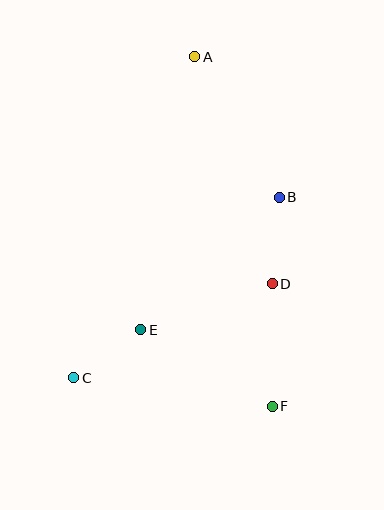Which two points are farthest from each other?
Points A and F are farthest from each other.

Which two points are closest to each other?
Points C and E are closest to each other.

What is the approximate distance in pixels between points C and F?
The distance between C and F is approximately 201 pixels.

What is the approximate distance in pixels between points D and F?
The distance between D and F is approximately 123 pixels.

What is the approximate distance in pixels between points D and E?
The distance between D and E is approximately 139 pixels.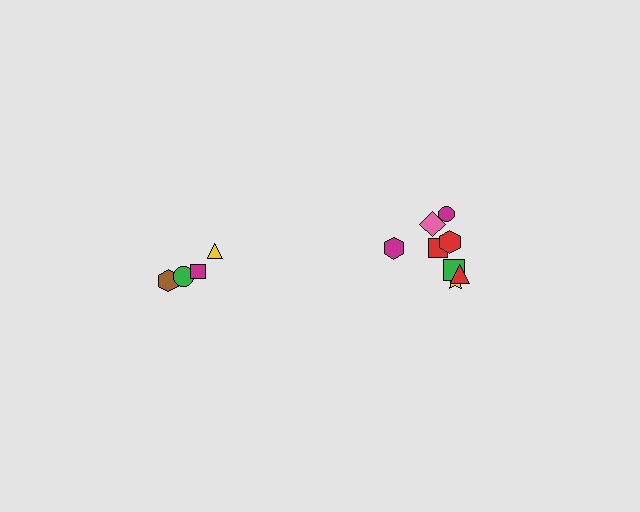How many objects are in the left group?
There are 4 objects.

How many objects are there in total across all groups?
There are 12 objects.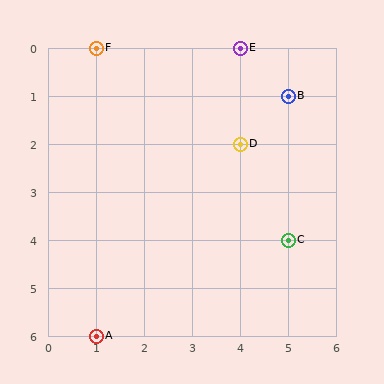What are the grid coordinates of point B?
Point B is at grid coordinates (5, 1).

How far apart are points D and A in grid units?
Points D and A are 3 columns and 4 rows apart (about 5.0 grid units diagonally).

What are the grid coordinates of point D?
Point D is at grid coordinates (4, 2).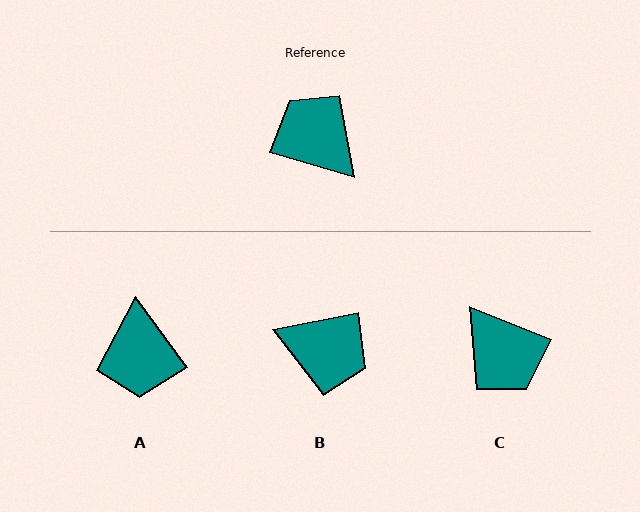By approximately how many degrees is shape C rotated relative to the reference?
Approximately 174 degrees counter-clockwise.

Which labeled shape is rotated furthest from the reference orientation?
C, about 174 degrees away.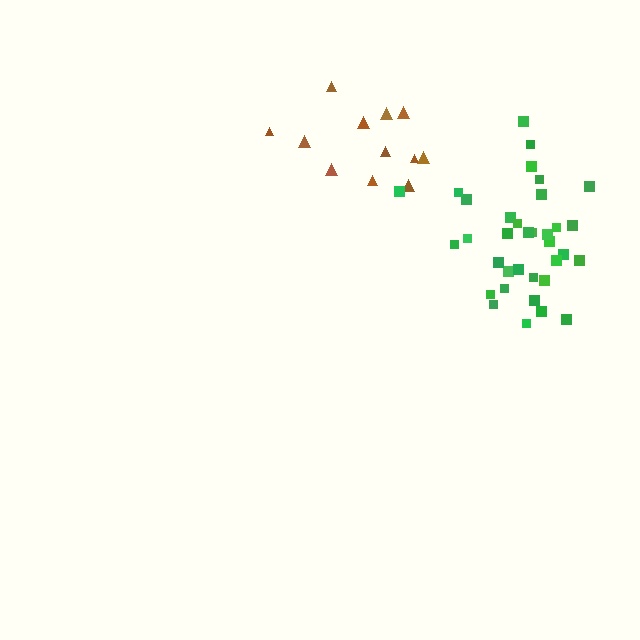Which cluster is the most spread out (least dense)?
Brown.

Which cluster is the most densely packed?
Green.